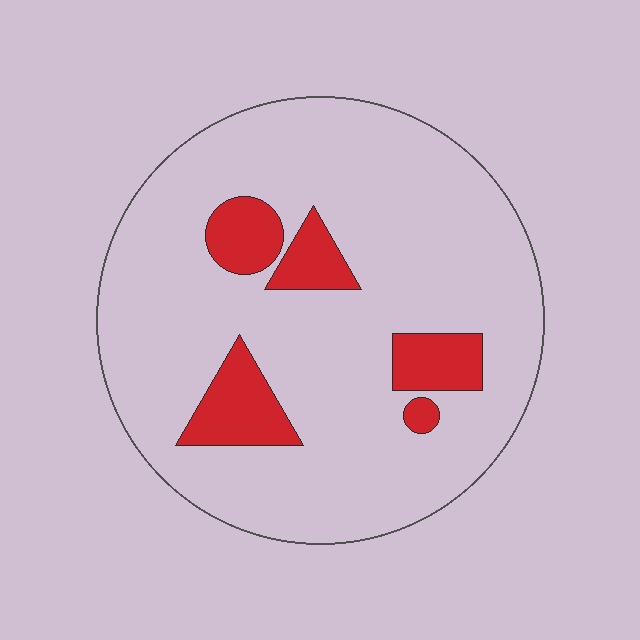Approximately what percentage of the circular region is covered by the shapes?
Approximately 15%.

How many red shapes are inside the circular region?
5.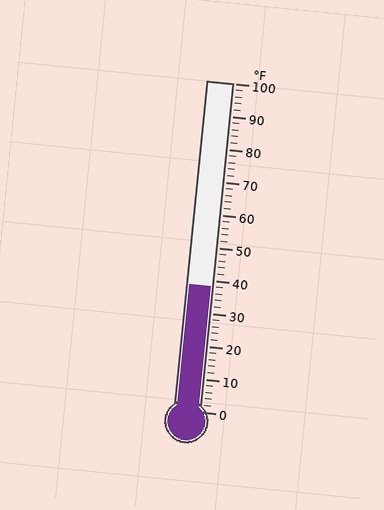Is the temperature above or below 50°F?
The temperature is below 50°F.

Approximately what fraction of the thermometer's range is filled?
The thermometer is filled to approximately 40% of its range.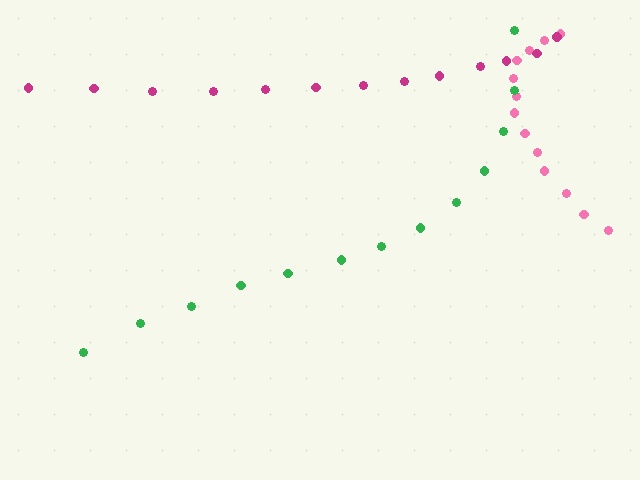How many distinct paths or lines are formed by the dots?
There are 3 distinct paths.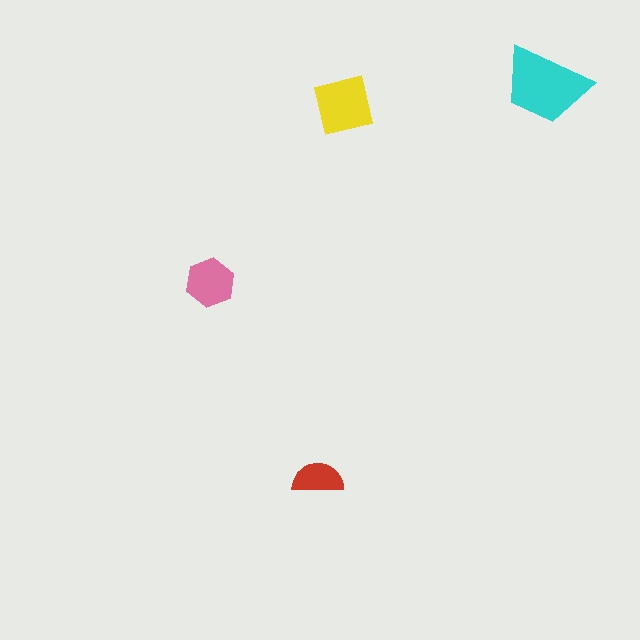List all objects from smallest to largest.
The red semicircle, the pink hexagon, the yellow square, the cyan trapezoid.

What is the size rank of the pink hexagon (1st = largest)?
3rd.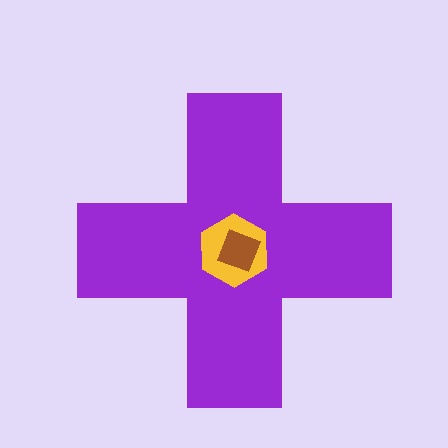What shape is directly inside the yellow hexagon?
The brown diamond.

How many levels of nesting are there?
3.